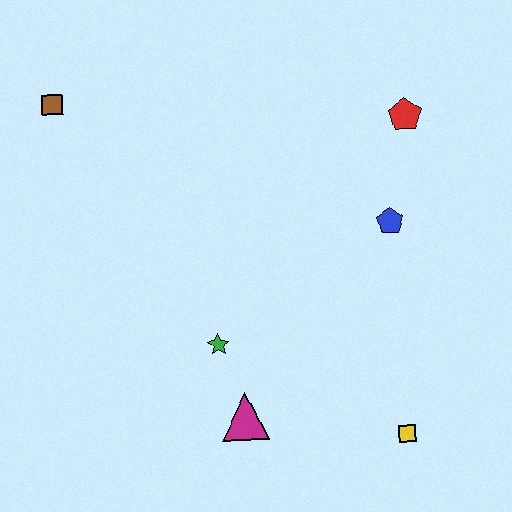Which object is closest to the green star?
The magenta triangle is closest to the green star.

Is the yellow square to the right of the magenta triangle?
Yes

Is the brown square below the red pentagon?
No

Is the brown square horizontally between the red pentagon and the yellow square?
No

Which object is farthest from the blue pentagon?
The brown square is farthest from the blue pentagon.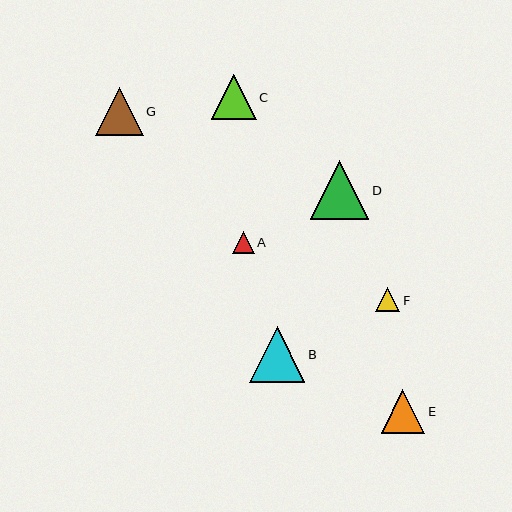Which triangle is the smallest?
Triangle A is the smallest with a size of approximately 22 pixels.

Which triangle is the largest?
Triangle D is the largest with a size of approximately 59 pixels.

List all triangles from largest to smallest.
From largest to smallest: D, B, G, C, E, F, A.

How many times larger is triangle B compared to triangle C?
Triangle B is approximately 1.2 times the size of triangle C.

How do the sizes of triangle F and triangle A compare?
Triangle F and triangle A are approximately the same size.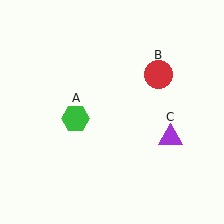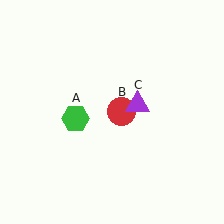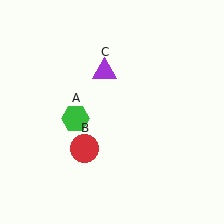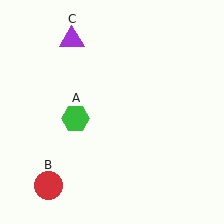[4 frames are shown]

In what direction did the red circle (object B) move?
The red circle (object B) moved down and to the left.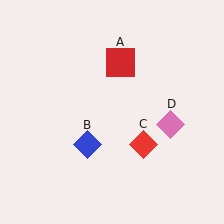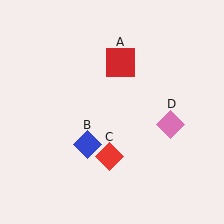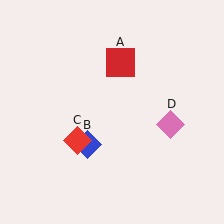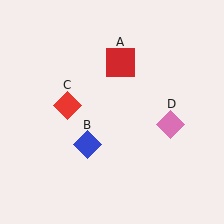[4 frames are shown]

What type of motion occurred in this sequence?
The red diamond (object C) rotated clockwise around the center of the scene.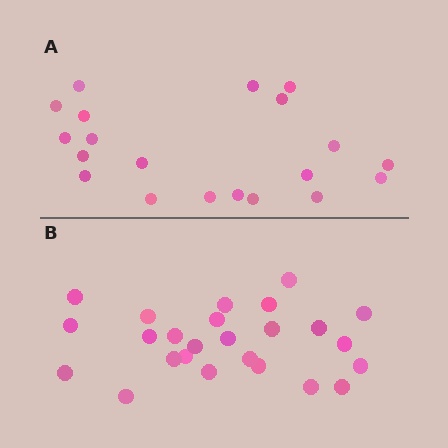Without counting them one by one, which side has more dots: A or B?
Region B (the bottom region) has more dots.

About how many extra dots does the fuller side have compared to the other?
Region B has about 5 more dots than region A.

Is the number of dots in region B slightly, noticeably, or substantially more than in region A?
Region B has noticeably more, but not dramatically so. The ratio is roughly 1.2 to 1.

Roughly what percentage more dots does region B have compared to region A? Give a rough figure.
About 25% more.